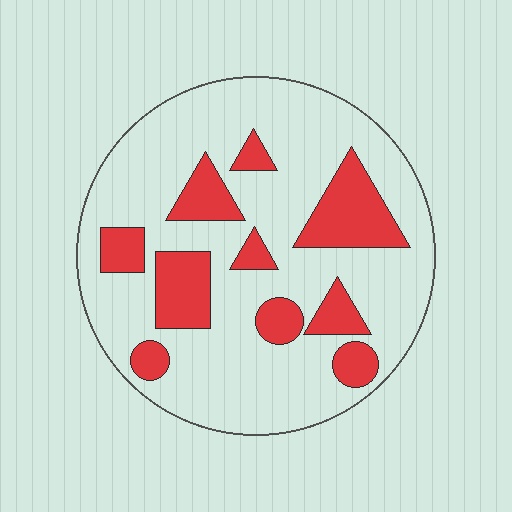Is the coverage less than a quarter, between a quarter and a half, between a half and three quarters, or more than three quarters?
Less than a quarter.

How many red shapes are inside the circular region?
10.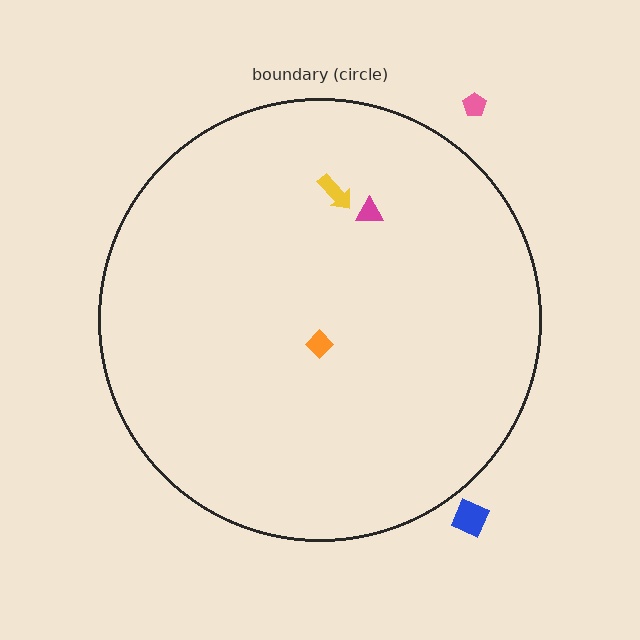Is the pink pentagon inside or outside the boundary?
Outside.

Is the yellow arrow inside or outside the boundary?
Inside.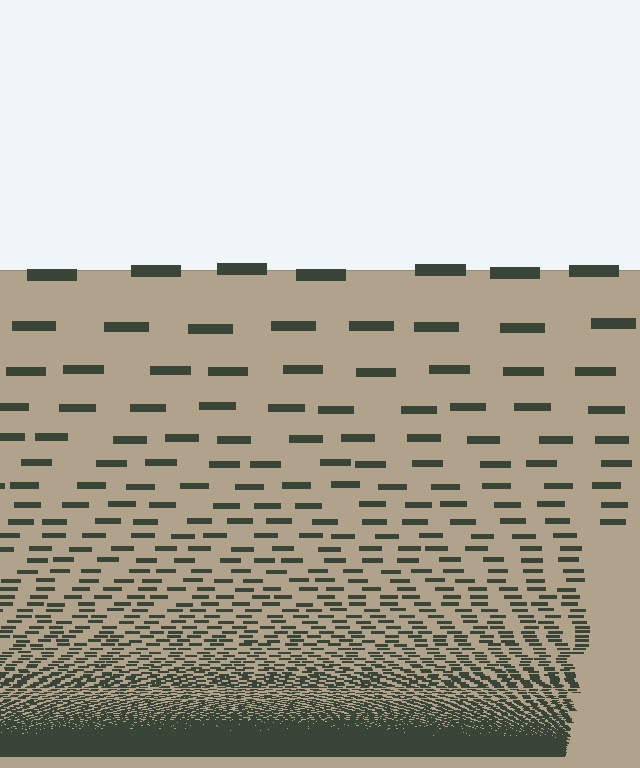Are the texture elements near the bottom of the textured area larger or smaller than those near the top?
Smaller. The gradient is inverted — elements near the bottom are smaller and denser.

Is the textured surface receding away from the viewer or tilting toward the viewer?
The surface appears to tilt toward the viewer. Texture elements get larger and sparser toward the top.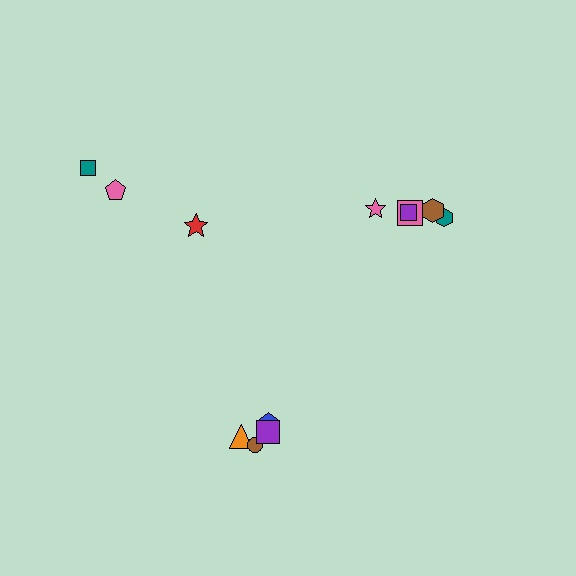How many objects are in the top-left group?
There are 3 objects.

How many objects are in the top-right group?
There are 5 objects.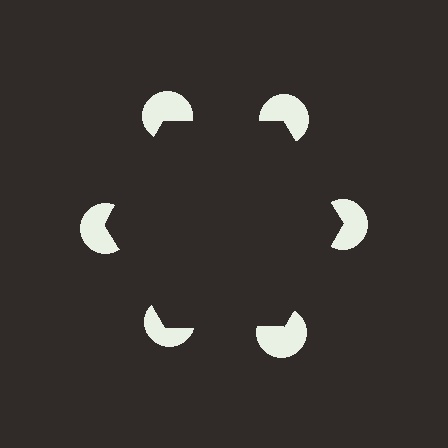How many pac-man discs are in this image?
There are 6 — one at each vertex of the illusory hexagon.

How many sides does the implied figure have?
6 sides.